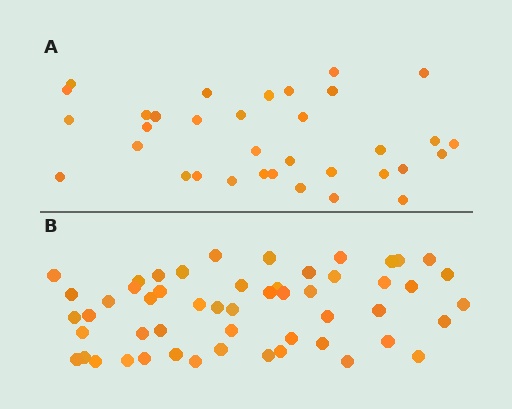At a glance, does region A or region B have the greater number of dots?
Region B (the bottom region) has more dots.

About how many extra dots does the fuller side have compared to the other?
Region B has approximately 20 more dots than region A.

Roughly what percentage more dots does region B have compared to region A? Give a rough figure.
About 55% more.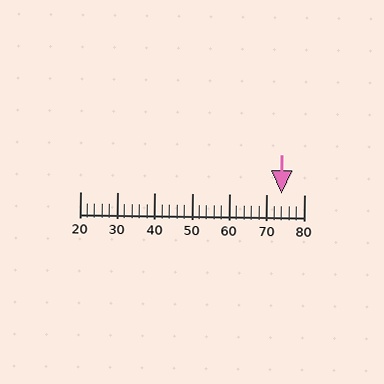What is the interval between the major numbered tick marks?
The major tick marks are spaced 10 units apart.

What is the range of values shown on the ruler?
The ruler shows values from 20 to 80.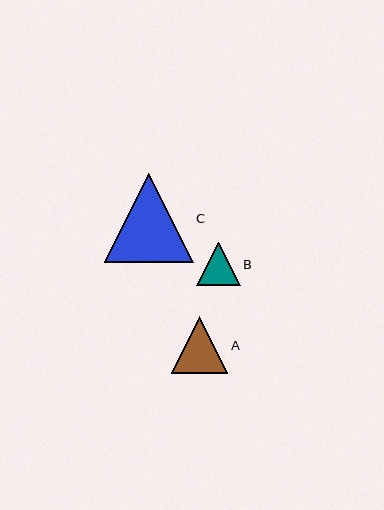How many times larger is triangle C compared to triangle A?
Triangle C is approximately 1.6 times the size of triangle A.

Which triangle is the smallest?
Triangle B is the smallest with a size of approximately 44 pixels.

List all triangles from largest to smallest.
From largest to smallest: C, A, B.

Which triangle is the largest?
Triangle C is the largest with a size of approximately 89 pixels.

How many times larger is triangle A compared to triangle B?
Triangle A is approximately 1.3 times the size of triangle B.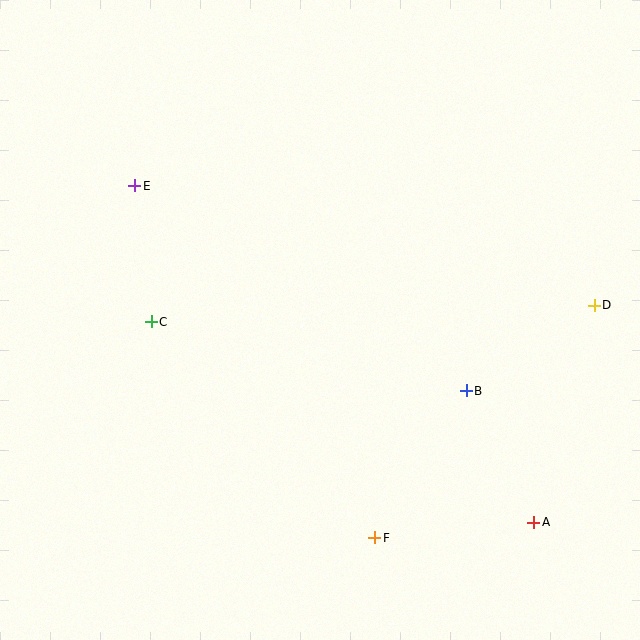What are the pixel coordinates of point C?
Point C is at (151, 322).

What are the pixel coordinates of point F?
Point F is at (375, 538).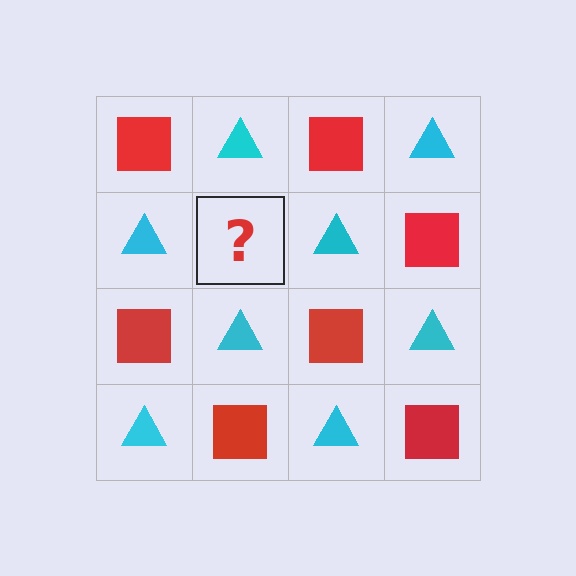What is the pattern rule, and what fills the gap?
The rule is that it alternates red square and cyan triangle in a checkerboard pattern. The gap should be filled with a red square.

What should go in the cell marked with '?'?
The missing cell should contain a red square.